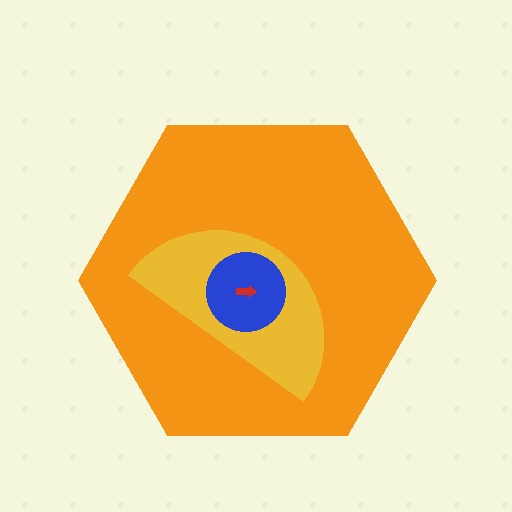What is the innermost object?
The red arrow.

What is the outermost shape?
The orange hexagon.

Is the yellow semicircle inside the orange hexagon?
Yes.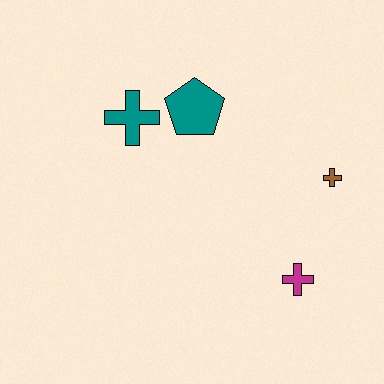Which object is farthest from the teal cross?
The magenta cross is farthest from the teal cross.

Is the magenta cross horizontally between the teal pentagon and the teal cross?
No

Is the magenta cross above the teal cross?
No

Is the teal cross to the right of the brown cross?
No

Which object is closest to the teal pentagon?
The teal cross is closest to the teal pentagon.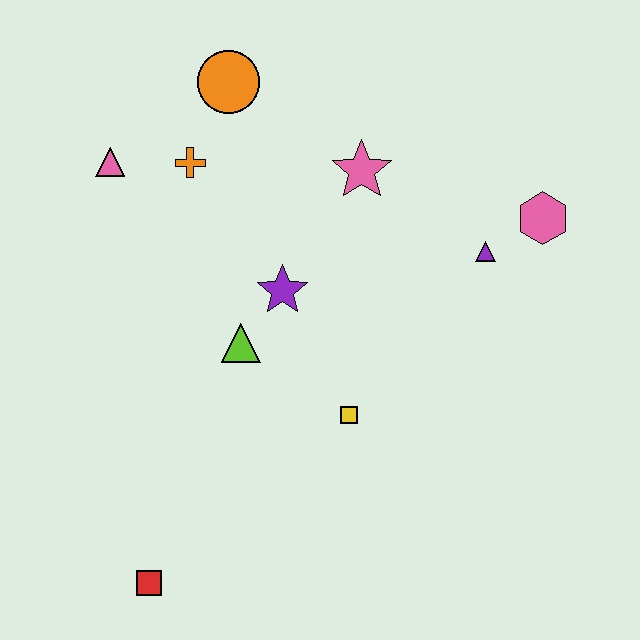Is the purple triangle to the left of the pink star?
No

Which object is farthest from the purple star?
The red square is farthest from the purple star.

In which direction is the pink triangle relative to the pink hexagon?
The pink triangle is to the left of the pink hexagon.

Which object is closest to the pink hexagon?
The purple triangle is closest to the pink hexagon.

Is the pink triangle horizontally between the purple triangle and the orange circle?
No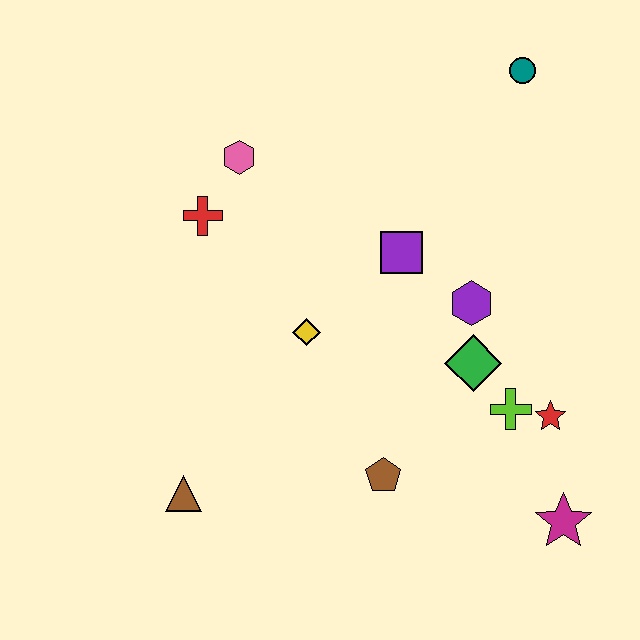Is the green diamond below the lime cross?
No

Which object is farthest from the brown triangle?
The teal circle is farthest from the brown triangle.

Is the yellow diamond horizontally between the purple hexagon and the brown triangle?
Yes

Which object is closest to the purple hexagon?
The green diamond is closest to the purple hexagon.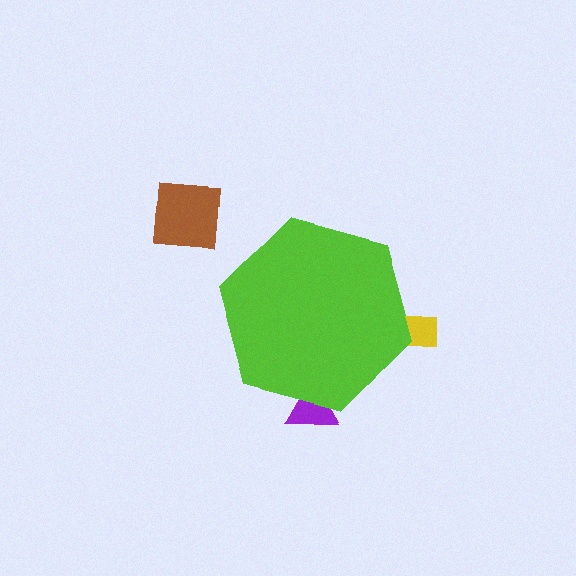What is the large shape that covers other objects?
A lime hexagon.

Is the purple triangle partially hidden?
Yes, the purple triangle is partially hidden behind the lime hexagon.